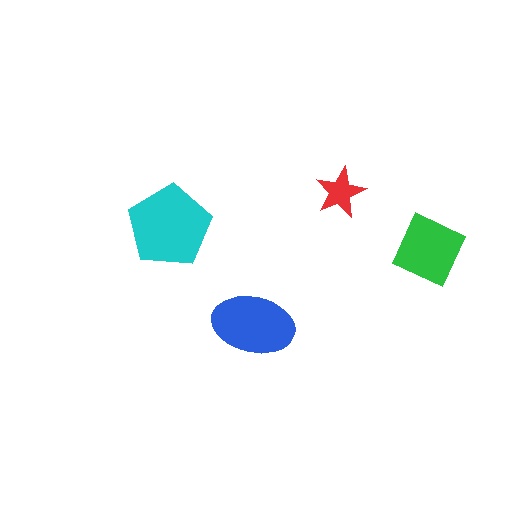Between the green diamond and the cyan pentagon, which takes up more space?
The cyan pentagon.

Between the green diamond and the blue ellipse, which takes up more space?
The blue ellipse.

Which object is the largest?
The cyan pentagon.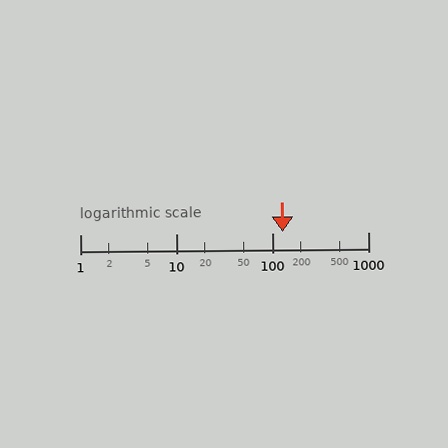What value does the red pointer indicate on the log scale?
The pointer indicates approximately 130.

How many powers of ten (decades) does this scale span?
The scale spans 3 decades, from 1 to 1000.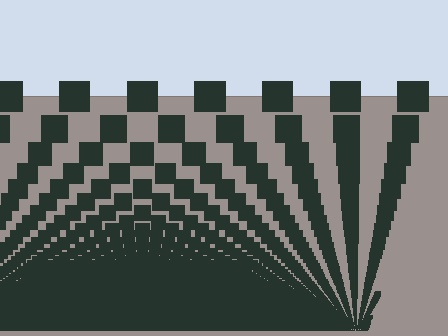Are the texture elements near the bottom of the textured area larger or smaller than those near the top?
Smaller. The gradient is inverted — elements near the bottom are smaller and denser.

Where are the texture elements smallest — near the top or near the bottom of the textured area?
Near the bottom.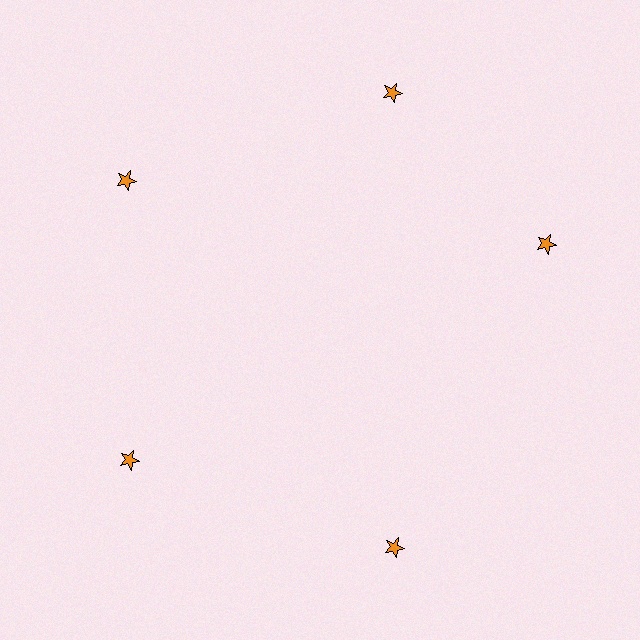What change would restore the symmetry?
The symmetry would be restored by rotating it back into even spacing with its neighbors so that all 5 stars sit at equal angles and equal distance from the center.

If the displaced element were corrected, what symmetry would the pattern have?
It would have 5-fold rotational symmetry — the pattern would map onto itself every 72 degrees.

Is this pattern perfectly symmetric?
No. The 5 orange stars are arranged in a ring, but one element near the 3 o'clock position is rotated out of alignment along the ring, breaking the 5-fold rotational symmetry.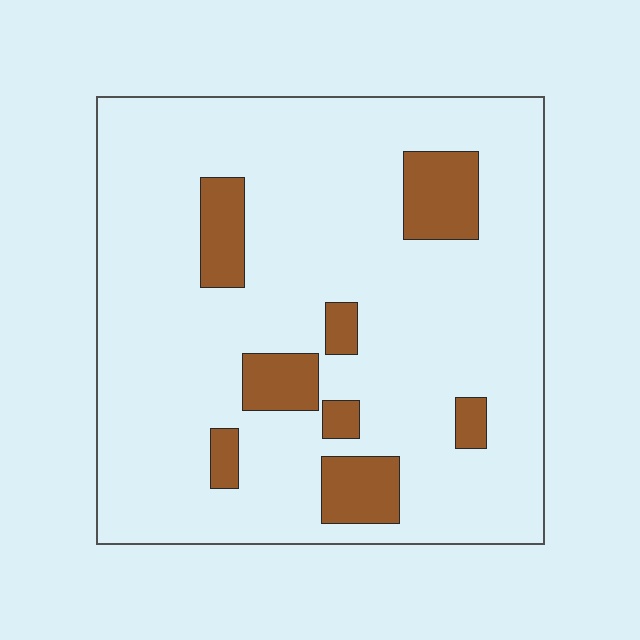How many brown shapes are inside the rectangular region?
8.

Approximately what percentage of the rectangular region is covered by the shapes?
Approximately 15%.